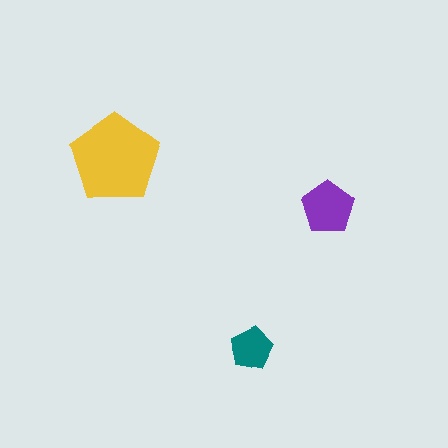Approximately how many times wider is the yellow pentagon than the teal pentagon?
About 2 times wider.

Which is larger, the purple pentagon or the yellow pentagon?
The yellow one.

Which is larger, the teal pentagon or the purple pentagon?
The purple one.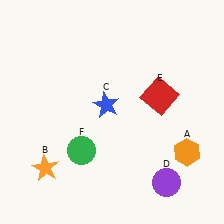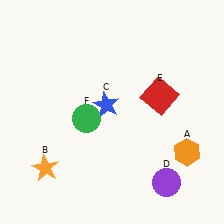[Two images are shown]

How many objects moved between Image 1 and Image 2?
1 object moved between the two images.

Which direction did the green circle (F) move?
The green circle (F) moved up.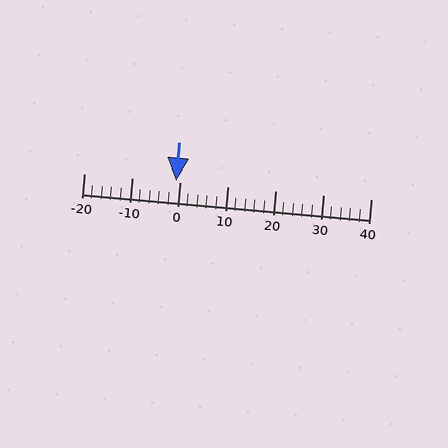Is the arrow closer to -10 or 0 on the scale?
The arrow is closer to 0.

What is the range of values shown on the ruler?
The ruler shows values from -20 to 40.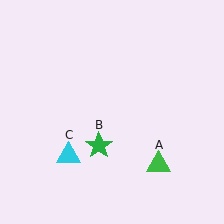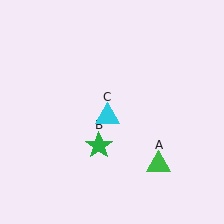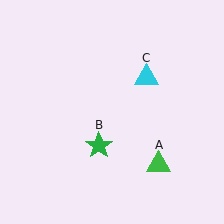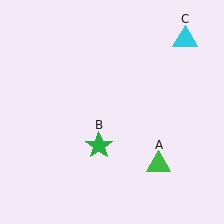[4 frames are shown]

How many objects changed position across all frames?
1 object changed position: cyan triangle (object C).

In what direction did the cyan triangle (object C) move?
The cyan triangle (object C) moved up and to the right.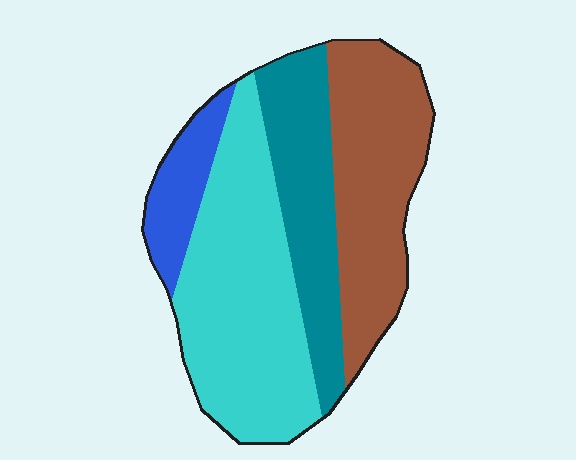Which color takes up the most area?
Cyan, at roughly 40%.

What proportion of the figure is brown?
Brown covers 29% of the figure.